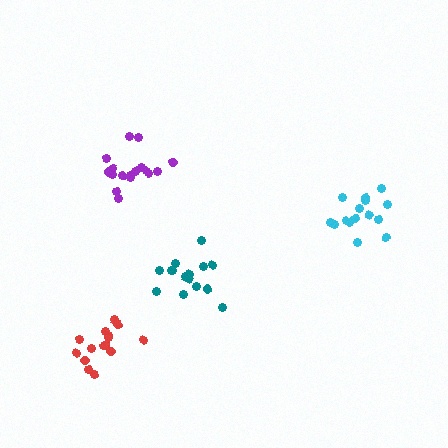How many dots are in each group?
Group 1: 17 dots, Group 2: 15 dots, Group 3: 15 dots, Group 4: 15 dots (62 total).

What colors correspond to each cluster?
The clusters are colored: purple, cyan, teal, red.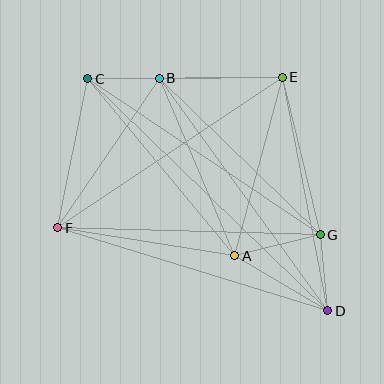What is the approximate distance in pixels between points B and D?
The distance between B and D is approximately 287 pixels.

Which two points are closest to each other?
Points B and C are closest to each other.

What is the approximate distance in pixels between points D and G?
The distance between D and G is approximately 76 pixels.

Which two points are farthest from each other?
Points C and D are farthest from each other.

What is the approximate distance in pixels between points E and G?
The distance between E and G is approximately 162 pixels.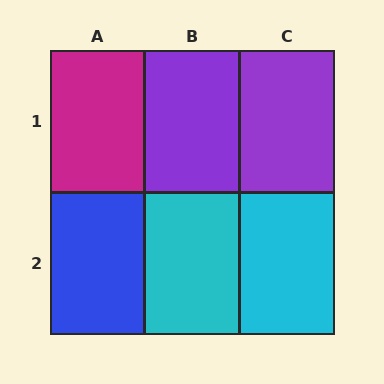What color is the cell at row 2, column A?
Blue.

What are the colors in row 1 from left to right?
Magenta, purple, purple.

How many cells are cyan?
2 cells are cyan.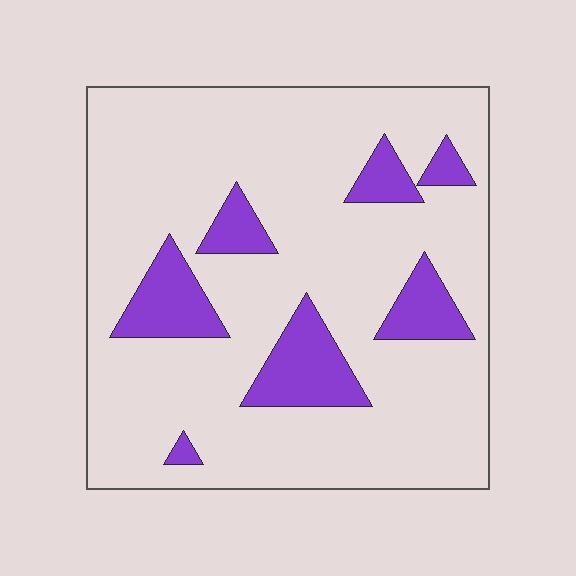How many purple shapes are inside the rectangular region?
7.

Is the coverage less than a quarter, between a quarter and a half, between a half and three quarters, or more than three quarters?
Less than a quarter.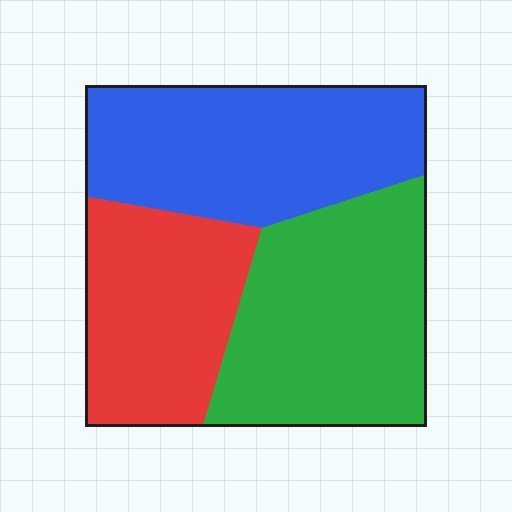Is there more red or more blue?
Blue.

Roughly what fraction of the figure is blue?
Blue takes up about three eighths (3/8) of the figure.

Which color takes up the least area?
Red, at roughly 25%.